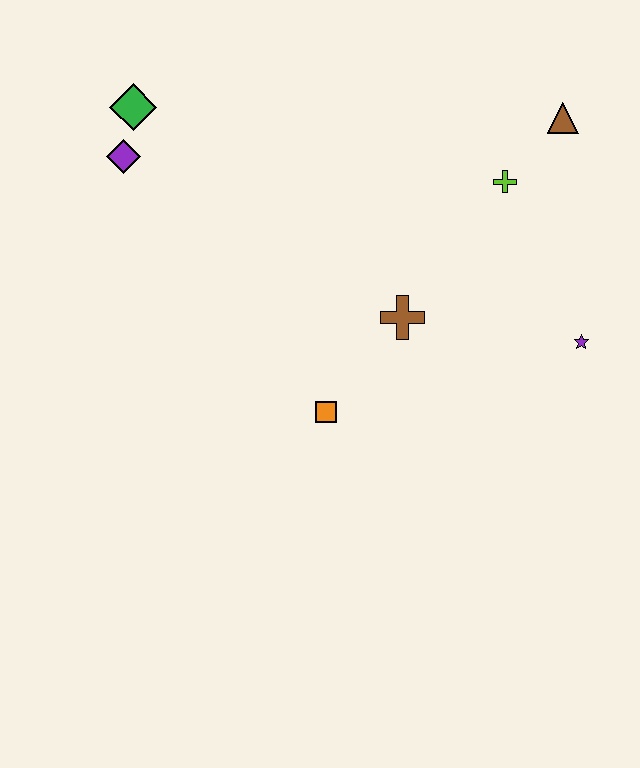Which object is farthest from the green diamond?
The purple star is farthest from the green diamond.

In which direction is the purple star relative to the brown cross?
The purple star is to the right of the brown cross.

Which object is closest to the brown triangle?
The lime cross is closest to the brown triangle.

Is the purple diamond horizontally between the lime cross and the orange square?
No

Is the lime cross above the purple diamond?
No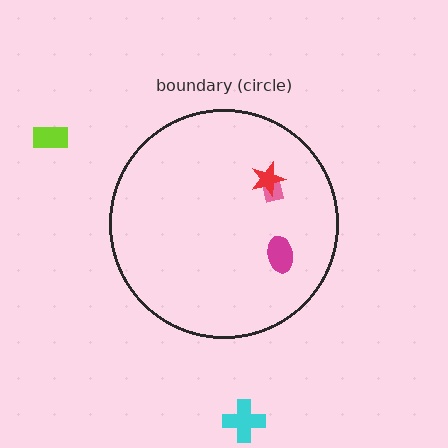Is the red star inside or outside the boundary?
Inside.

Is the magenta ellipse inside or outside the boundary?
Inside.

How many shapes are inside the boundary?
3 inside, 2 outside.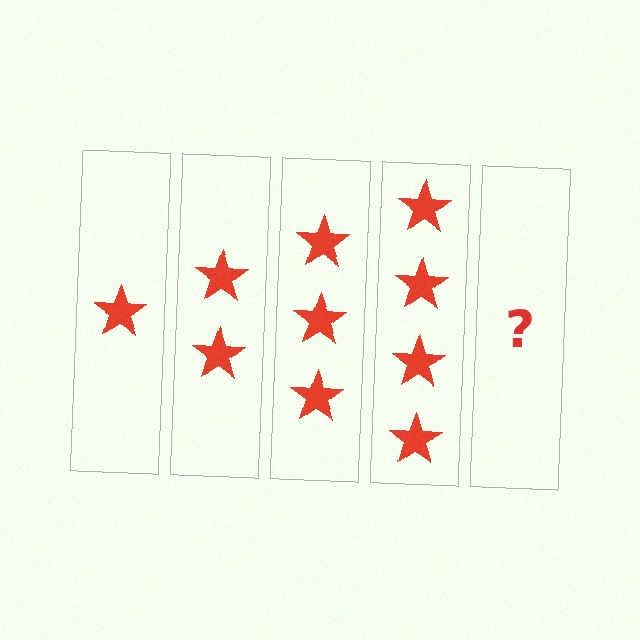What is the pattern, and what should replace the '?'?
The pattern is that each step adds one more star. The '?' should be 5 stars.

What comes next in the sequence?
The next element should be 5 stars.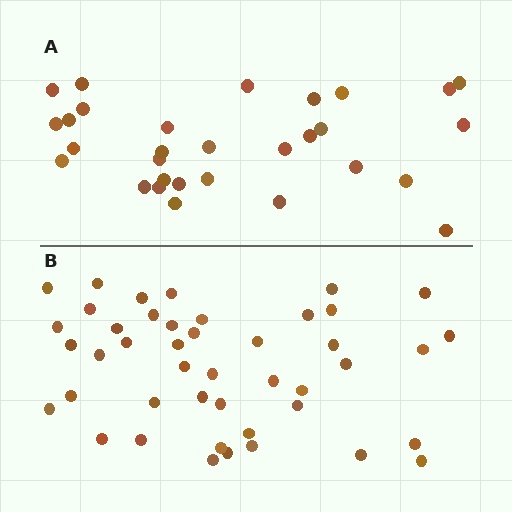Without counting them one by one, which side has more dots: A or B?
Region B (the bottom region) has more dots.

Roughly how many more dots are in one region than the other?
Region B has approximately 15 more dots than region A.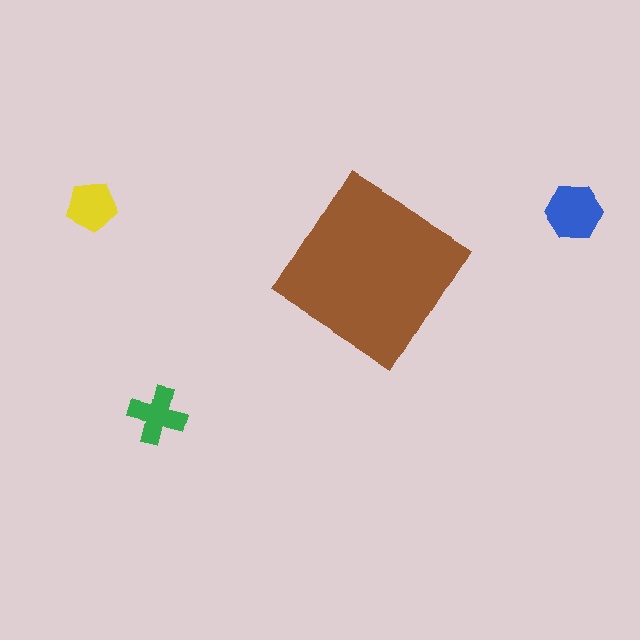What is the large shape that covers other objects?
A brown diamond.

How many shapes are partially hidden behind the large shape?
0 shapes are partially hidden.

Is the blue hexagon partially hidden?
No, the blue hexagon is fully visible.